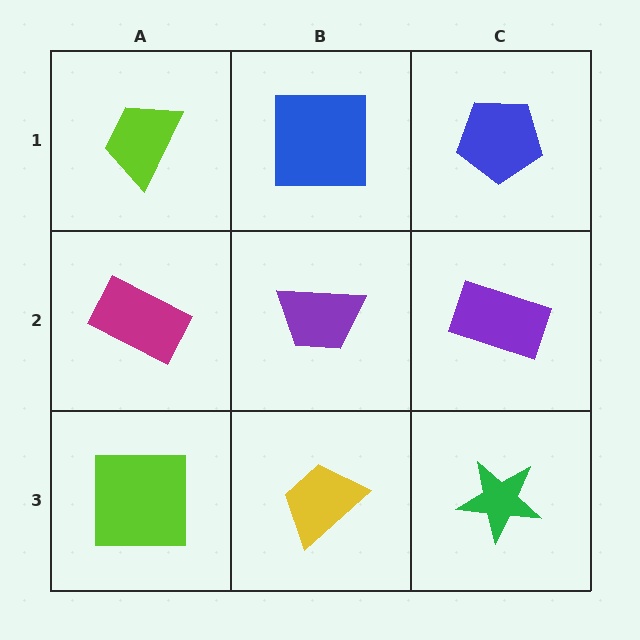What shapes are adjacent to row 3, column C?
A purple rectangle (row 2, column C), a yellow trapezoid (row 3, column B).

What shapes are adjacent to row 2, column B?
A blue square (row 1, column B), a yellow trapezoid (row 3, column B), a magenta rectangle (row 2, column A), a purple rectangle (row 2, column C).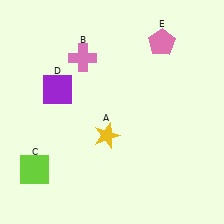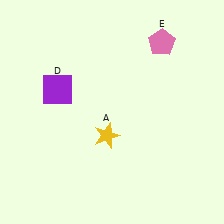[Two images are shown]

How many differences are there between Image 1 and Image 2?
There are 2 differences between the two images.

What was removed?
The lime square (C), the pink cross (B) were removed in Image 2.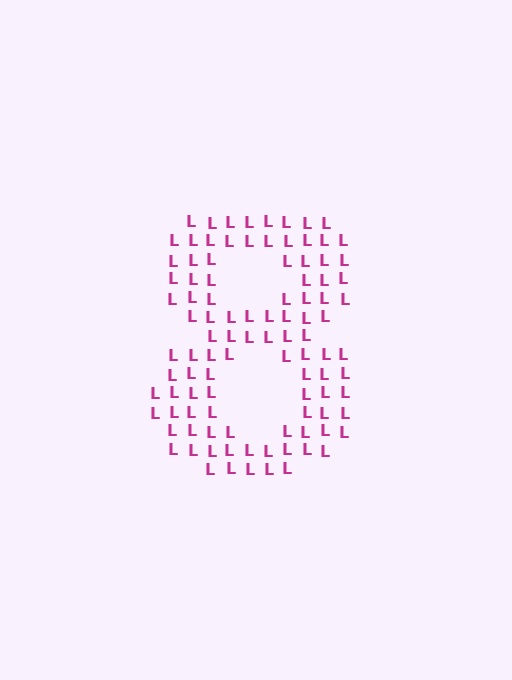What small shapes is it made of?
It is made of small letter L's.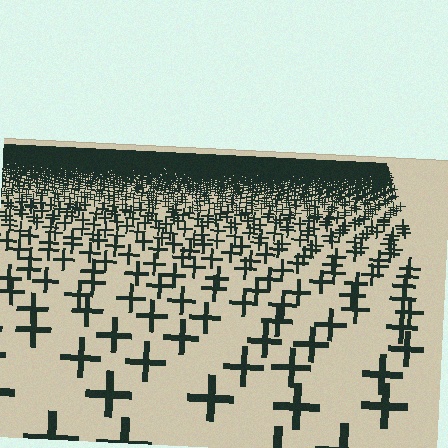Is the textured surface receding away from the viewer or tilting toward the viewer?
The surface is receding away from the viewer. Texture elements get smaller and denser toward the top.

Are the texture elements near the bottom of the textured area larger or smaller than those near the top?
Larger. Near the bottom, elements are closer to the viewer and appear at a bigger on-screen size.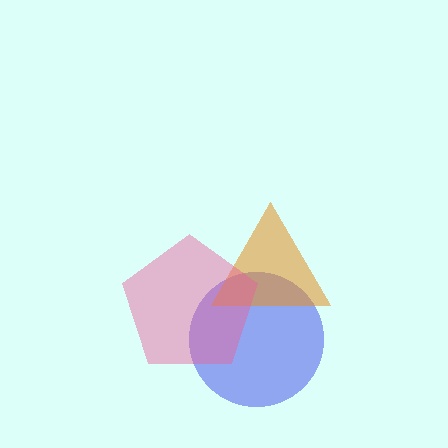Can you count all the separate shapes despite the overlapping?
Yes, there are 3 separate shapes.